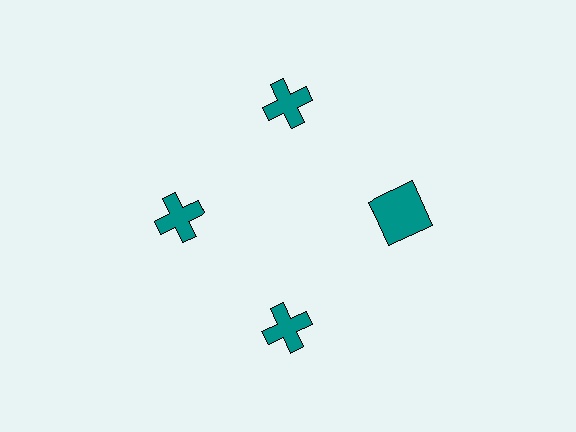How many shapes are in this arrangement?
There are 4 shapes arranged in a ring pattern.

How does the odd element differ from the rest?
It has a different shape: square instead of cross.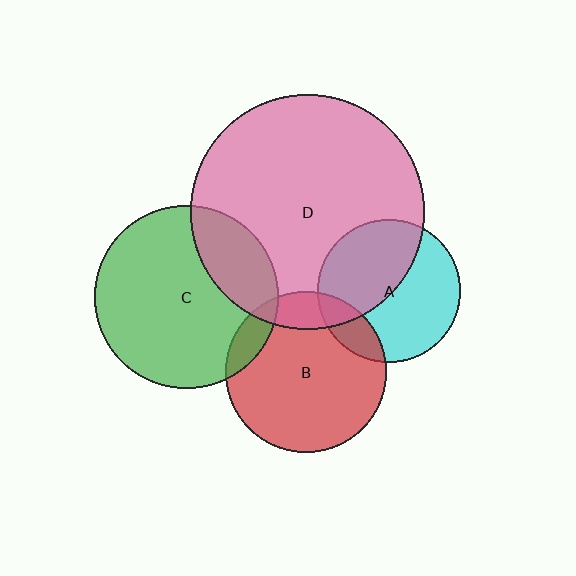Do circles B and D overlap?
Yes.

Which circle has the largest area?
Circle D (pink).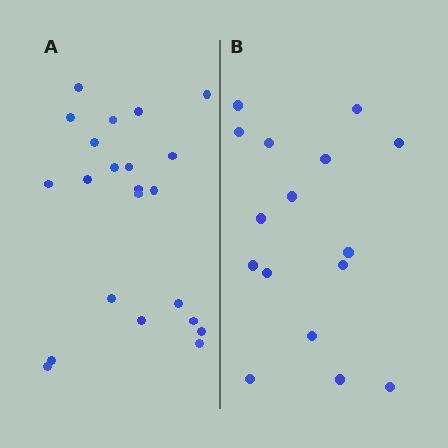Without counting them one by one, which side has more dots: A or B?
Region A (the left region) has more dots.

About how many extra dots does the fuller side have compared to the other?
Region A has about 6 more dots than region B.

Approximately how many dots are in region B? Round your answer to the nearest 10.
About 20 dots. (The exact count is 16, which rounds to 20.)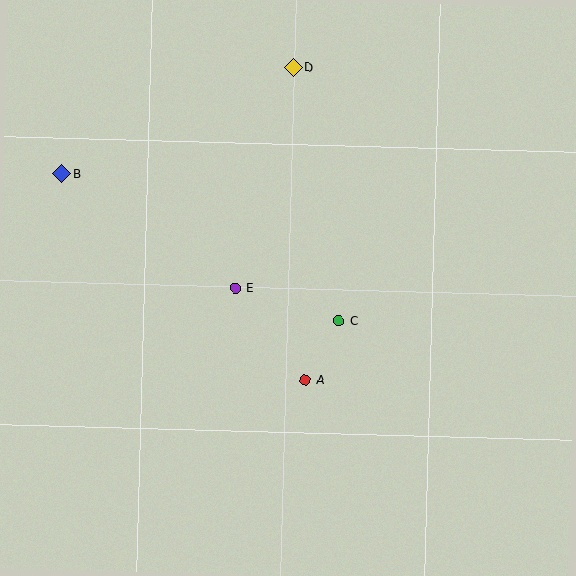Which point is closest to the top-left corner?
Point B is closest to the top-left corner.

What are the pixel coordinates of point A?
Point A is at (305, 380).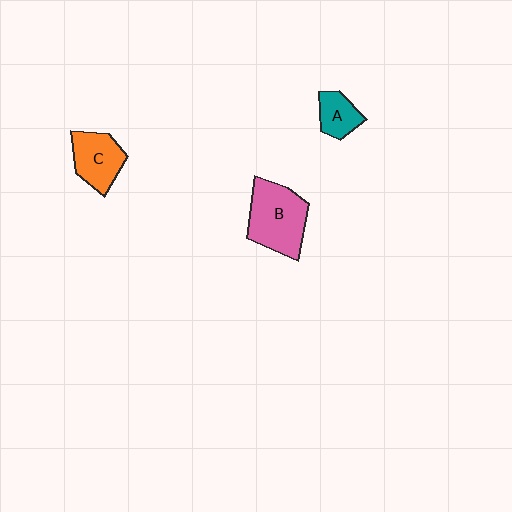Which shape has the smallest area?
Shape A (teal).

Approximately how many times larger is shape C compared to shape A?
Approximately 1.5 times.